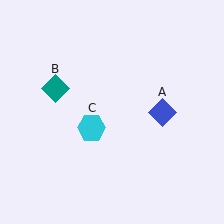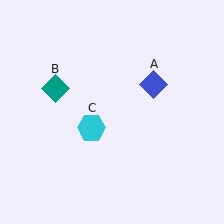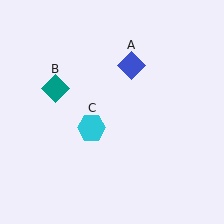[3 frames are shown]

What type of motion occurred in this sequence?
The blue diamond (object A) rotated counterclockwise around the center of the scene.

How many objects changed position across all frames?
1 object changed position: blue diamond (object A).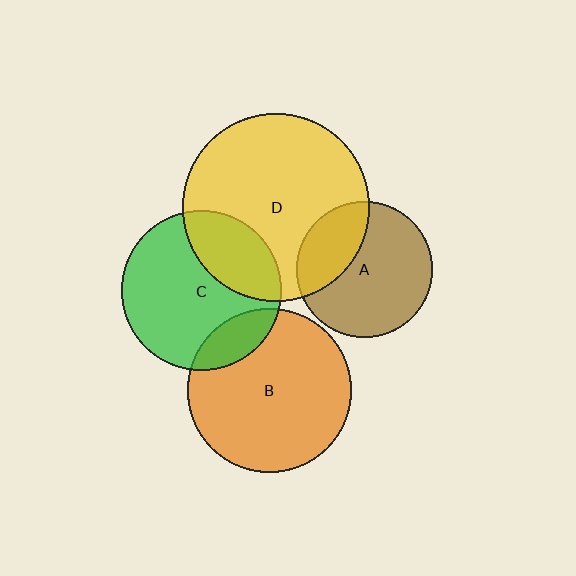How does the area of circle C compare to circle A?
Approximately 1.4 times.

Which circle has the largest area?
Circle D (yellow).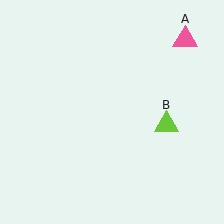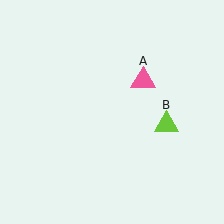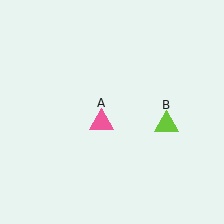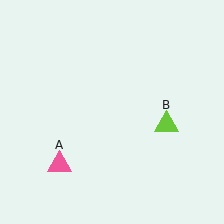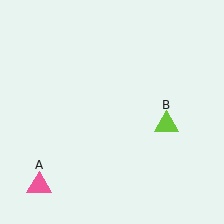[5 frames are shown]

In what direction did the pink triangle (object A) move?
The pink triangle (object A) moved down and to the left.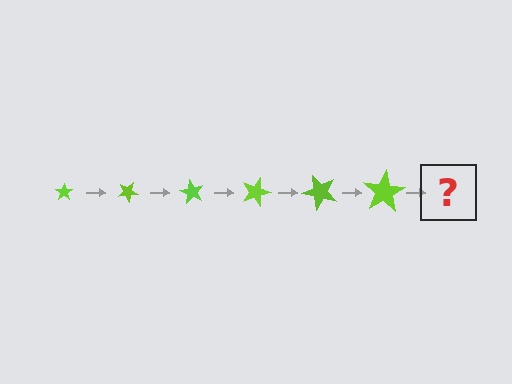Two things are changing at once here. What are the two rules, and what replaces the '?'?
The two rules are that the star grows larger each step and it rotates 30 degrees each step. The '?' should be a star, larger than the previous one and rotated 180 degrees from the start.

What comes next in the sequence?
The next element should be a star, larger than the previous one and rotated 180 degrees from the start.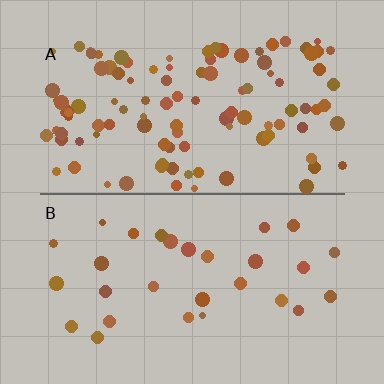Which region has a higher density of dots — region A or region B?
A (the top).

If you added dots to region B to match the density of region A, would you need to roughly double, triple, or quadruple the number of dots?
Approximately triple.